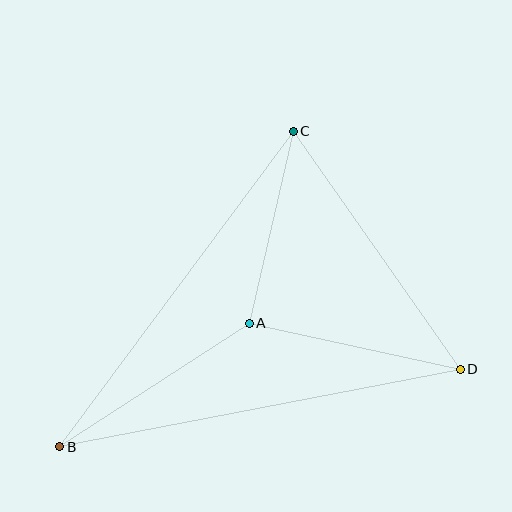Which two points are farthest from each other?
Points B and D are farthest from each other.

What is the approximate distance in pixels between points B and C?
The distance between B and C is approximately 392 pixels.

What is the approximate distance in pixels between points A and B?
The distance between A and B is approximately 226 pixels.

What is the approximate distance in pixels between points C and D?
The distance between C and D is approximately 291 pixels.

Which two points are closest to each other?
Points A and C are closest to each other.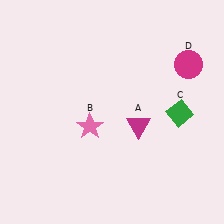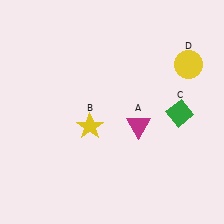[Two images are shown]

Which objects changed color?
B changed from pink to yellow. D changed from magenta to yellow.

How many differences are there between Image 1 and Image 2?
There are 2 differences between the two images.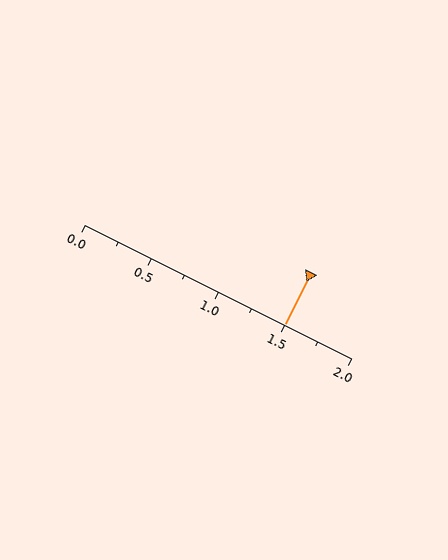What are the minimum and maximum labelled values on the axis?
The axis runs from 0.0 to 2.0.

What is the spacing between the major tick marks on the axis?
The major ticks are spaced 0.5 apart.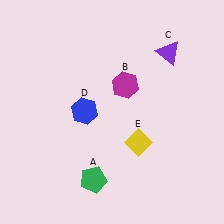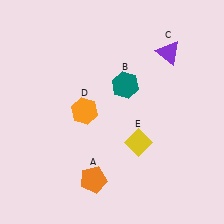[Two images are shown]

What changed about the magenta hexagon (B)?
In Image 1, B is magenta. In Image 2, it changed to teal.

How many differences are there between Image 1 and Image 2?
There are 3 differences between the two images.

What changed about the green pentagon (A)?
In Image 1, A is green. In Image 2, it changed to orange.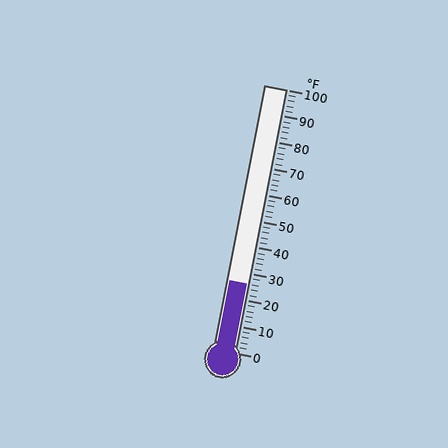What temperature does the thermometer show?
The thermometer shows approximately 26°F.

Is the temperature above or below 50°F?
The temperature is below 50°F.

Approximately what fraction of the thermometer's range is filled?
The thermometer is filled to approximately 25% of its range.